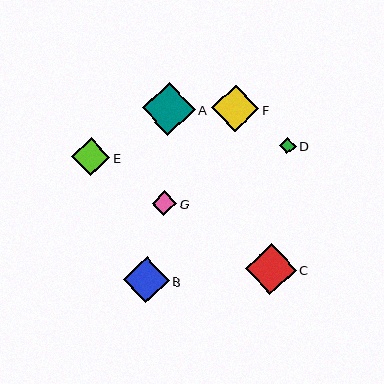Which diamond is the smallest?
Diamond D is the smallest with a size of approximately 17 pixels.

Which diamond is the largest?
Diamond A is the largest with a size of approximately 53 pixels.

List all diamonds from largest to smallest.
From largest to smallest: A, C, F, B, E, G, D.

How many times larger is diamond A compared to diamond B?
Diamond A is approximately 1.1 times the size of diamond B.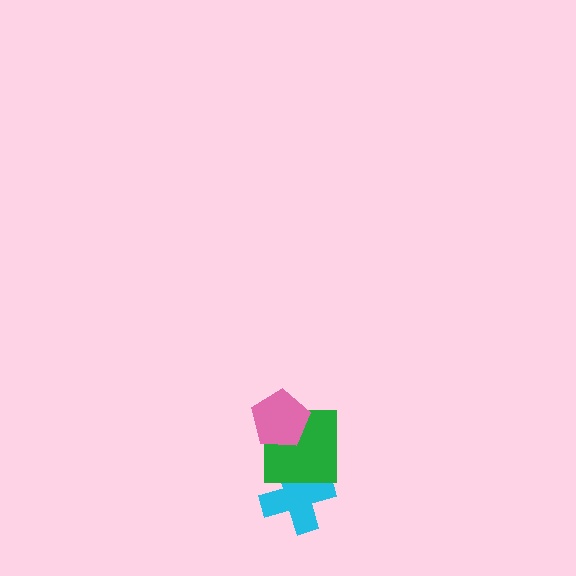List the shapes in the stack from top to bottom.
From top to bottom: the pink pentagon, the green square, the cyan cross.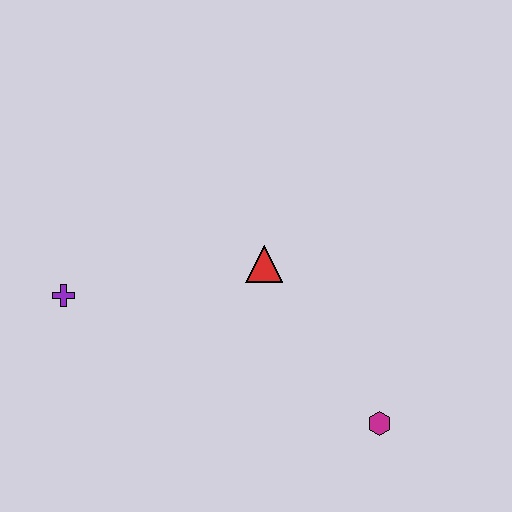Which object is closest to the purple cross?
The red triangle is closest to the purple cross.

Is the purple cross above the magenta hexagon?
Yes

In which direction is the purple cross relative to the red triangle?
The purple cross is to the left of the red triangle.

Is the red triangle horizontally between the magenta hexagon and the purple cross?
Yes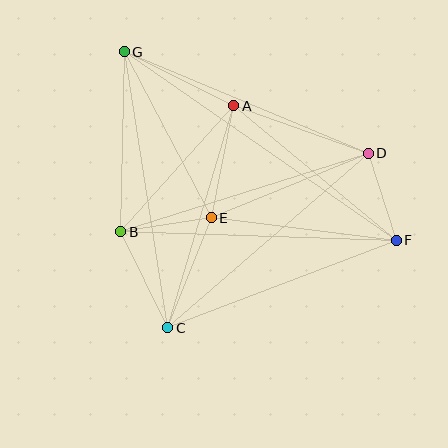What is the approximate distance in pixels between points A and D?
The distance between A and D is approximately 143 pixels.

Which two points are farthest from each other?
Points F and G are farthest from each other.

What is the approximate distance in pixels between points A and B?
The distance between A and B is approximately 169 pixels.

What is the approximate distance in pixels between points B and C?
The distance between B and C is approximately 107 pixels.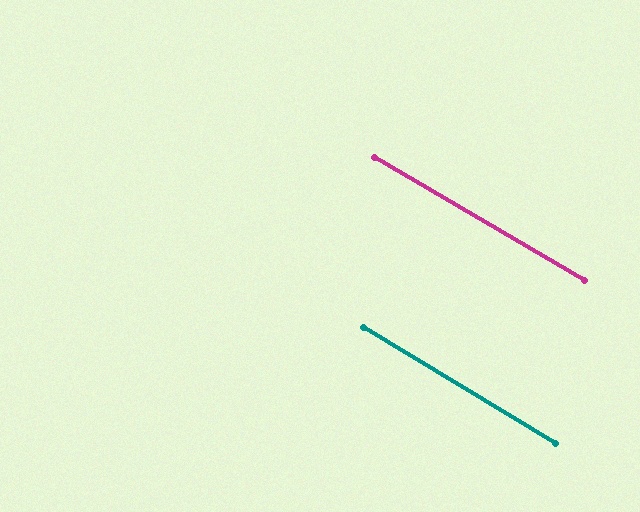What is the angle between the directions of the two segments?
Approximately 1 degree.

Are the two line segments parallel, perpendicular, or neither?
Parallel — their directions differ by only 0.9°.